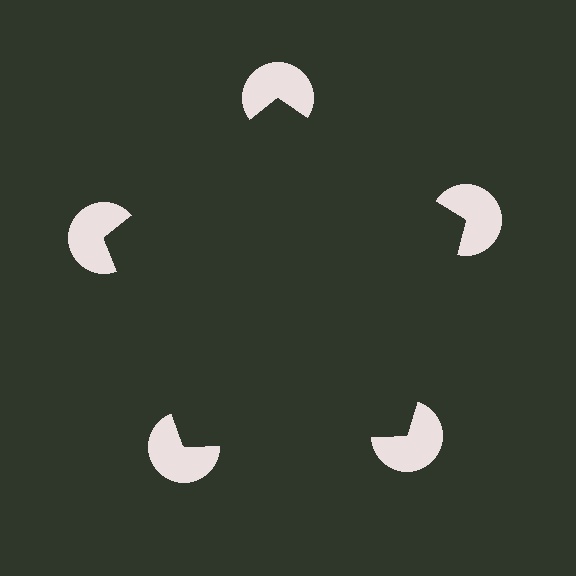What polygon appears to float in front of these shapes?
An illusory pentagon — its edges are inferred from the aligned wedge cuts in the pac-man discs, not physically drawn.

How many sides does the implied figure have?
5 sides.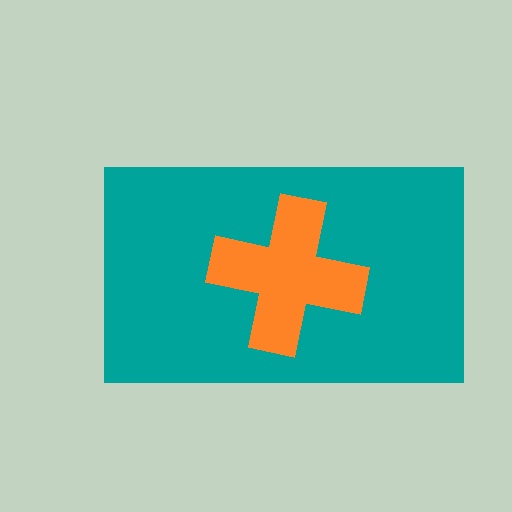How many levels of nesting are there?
2.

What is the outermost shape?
The teal rectangle.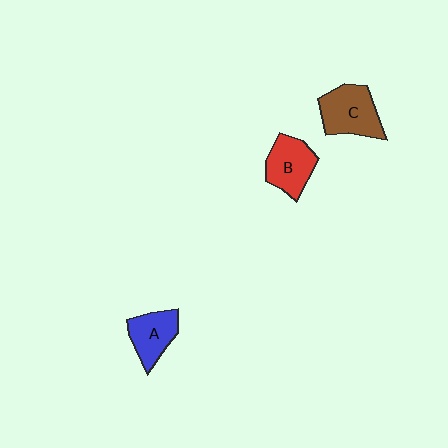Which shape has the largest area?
Shape C (brown).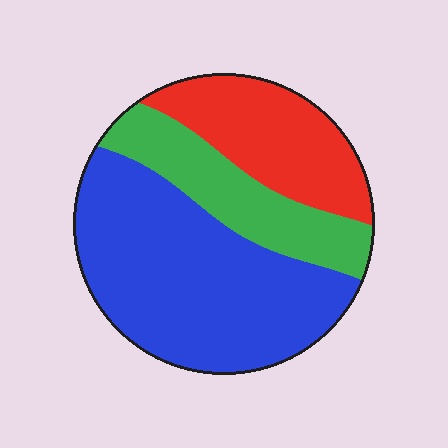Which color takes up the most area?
Blue, at roughly 55%.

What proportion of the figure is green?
Green covers about 20% of the figure.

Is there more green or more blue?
Blue.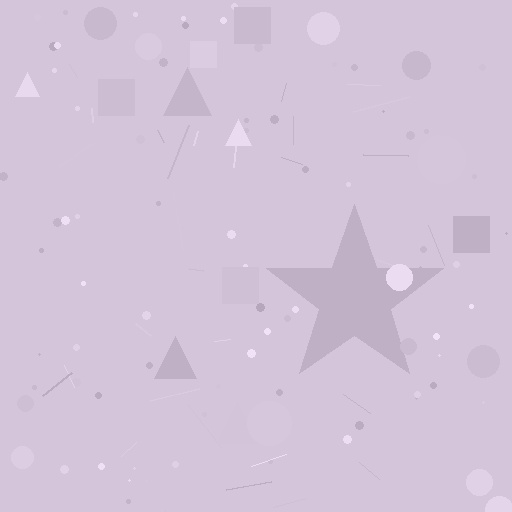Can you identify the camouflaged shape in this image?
The camouflaged shape is a star.